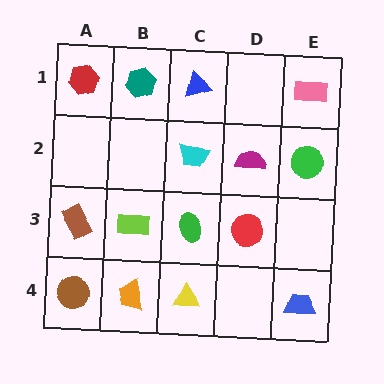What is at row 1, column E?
A pink rectangle.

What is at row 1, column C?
A blue triangle.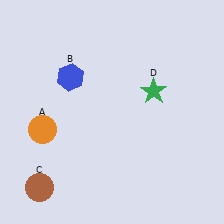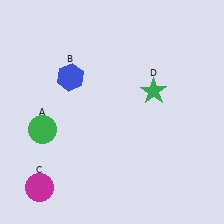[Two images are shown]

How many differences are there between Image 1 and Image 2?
There are 2 differences between the two images.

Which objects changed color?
A changed from orange to green. C changed from brown to magenta.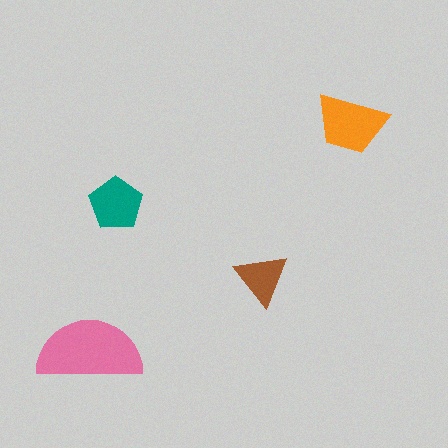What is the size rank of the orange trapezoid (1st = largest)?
2nd.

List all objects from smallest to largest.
The brown triangle, the teal pentagon, the orange trapezoid, the pink semicircle.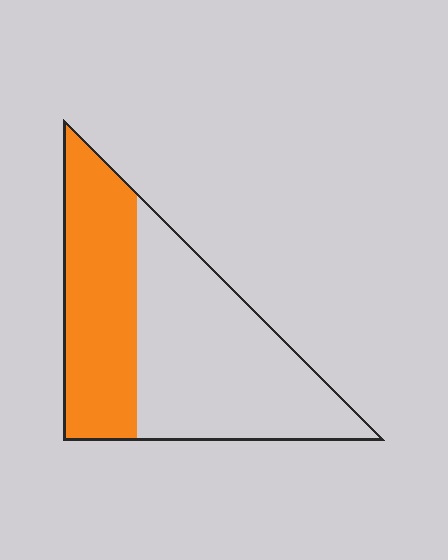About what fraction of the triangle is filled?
About two fifths (2/5).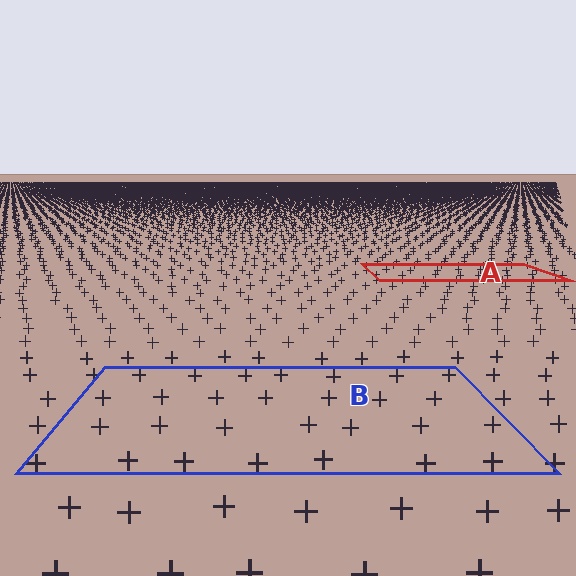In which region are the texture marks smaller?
The texture marks are smaller in region A, because it is farther away.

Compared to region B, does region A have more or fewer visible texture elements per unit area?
Region A has more texture elements per unit area — they are packed more densely because it is farther away.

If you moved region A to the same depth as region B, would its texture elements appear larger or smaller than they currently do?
They would appear larger. At a closer depth, the same texture elements are projected at a bigger on-screen size.